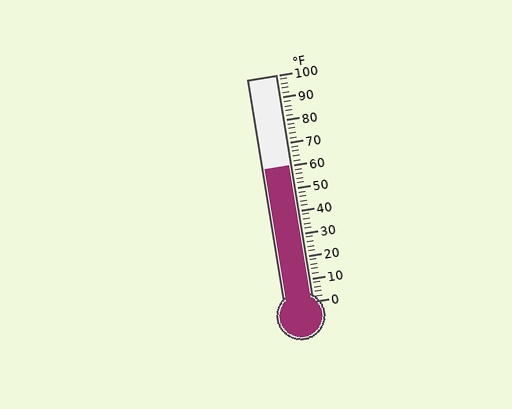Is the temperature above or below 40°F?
The temperature is above 40°F.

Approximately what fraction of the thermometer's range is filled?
The thermometer is filled to approximately 60% of its range.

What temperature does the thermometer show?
The thermometer shows approximately 60°F.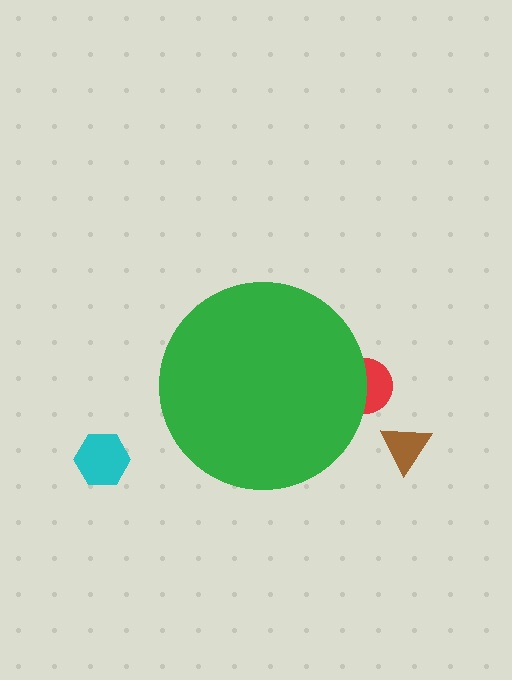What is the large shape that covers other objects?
A green circle.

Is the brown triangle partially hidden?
No, the brown triangle is fully visible.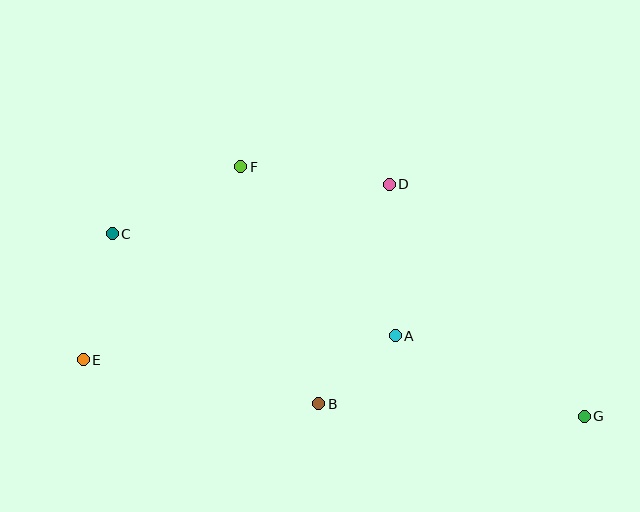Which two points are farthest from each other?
Points C and G are farthest from each other.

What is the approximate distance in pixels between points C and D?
The distance between C and D is approximately 281 pixels.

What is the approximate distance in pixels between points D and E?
The distance between D and E is approximately 353 pixels.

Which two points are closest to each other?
Points A and B are closest to each other.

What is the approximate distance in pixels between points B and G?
The distance between B and G is approximately 266 pixels.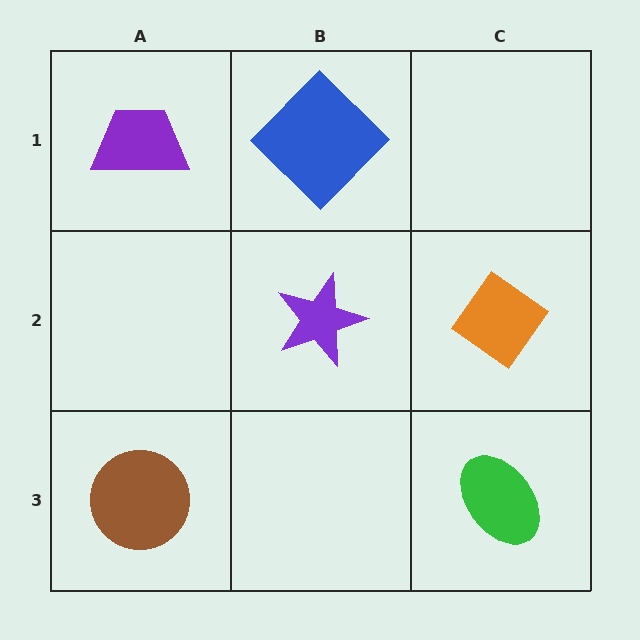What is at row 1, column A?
A purple trapezoid.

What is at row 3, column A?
A brown circle.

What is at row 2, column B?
A purple star.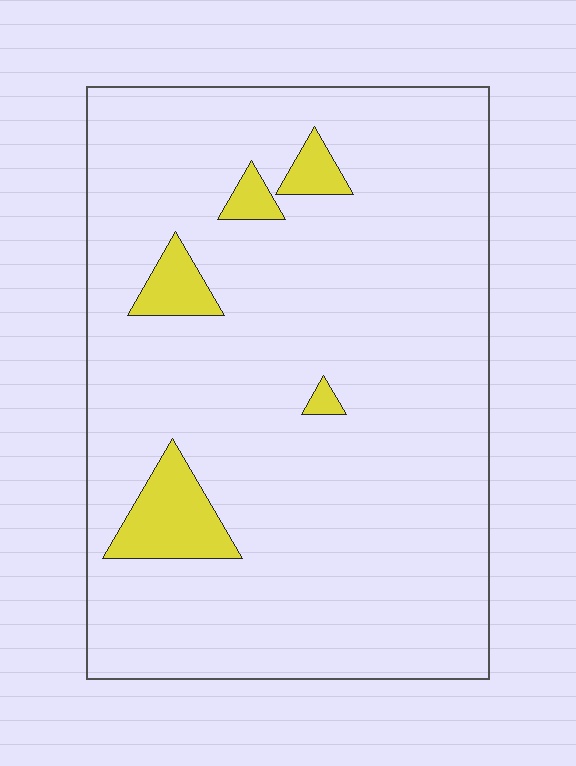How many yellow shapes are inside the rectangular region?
5.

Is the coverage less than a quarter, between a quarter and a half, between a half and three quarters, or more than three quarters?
Less than a quarter.